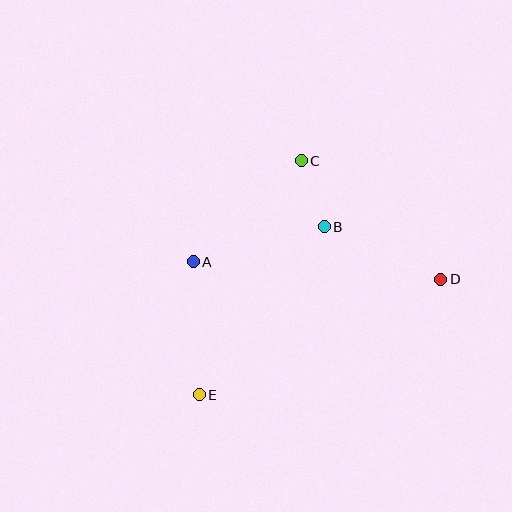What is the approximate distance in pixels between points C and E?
The distance between C and E is approximately 255 pixels.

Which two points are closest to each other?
Points B and C are closest to each other.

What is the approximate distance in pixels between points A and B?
The distance between A and B is approximately 135 pixels.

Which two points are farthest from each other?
Points D and E are farthest from each other.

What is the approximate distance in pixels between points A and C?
The distance between A and C is approximately 148 pixels.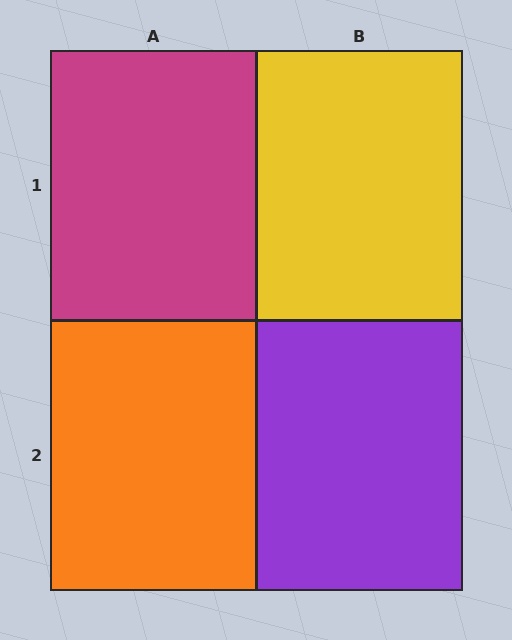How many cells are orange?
1 cell is orange.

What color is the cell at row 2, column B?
Purple.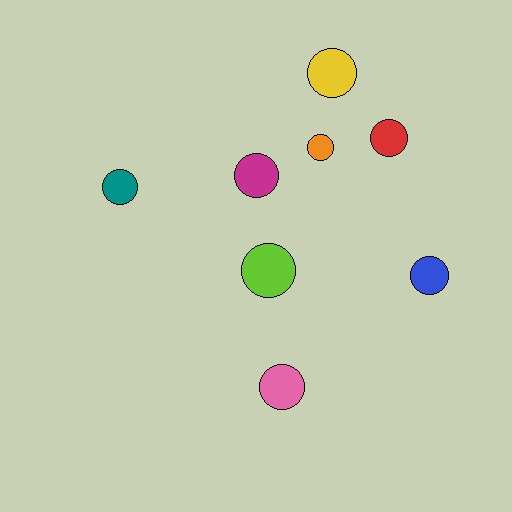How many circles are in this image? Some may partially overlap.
There are 8 circles.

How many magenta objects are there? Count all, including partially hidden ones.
There is 1 magenta object.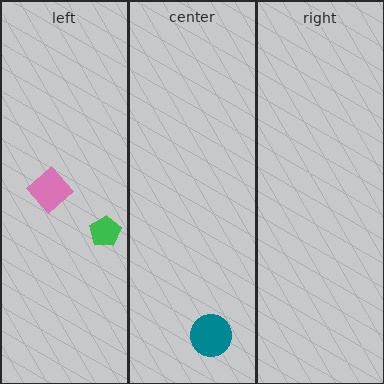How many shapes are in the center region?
1.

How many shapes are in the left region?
2.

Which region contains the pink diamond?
The left region.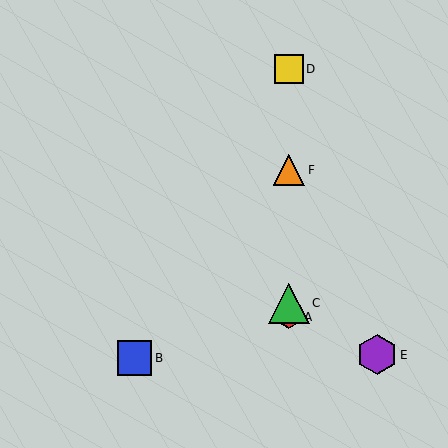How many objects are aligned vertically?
4 objects (A, C, D, F) are aligned vertically.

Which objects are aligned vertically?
Objects A, C, D, F are aligned vertically.